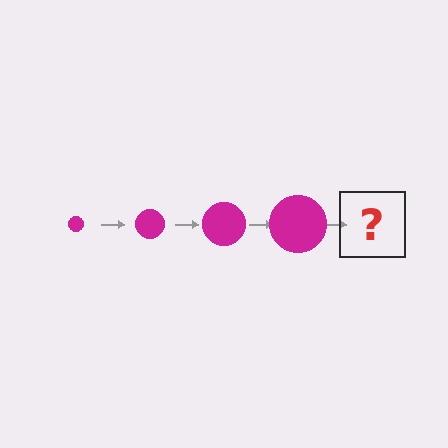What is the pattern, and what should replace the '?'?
The pattern is that the circle gets progressively larger each step. The '?' should be a magenta circle, larger than the previous one.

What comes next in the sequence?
The next element should be a magenta circle, larger than the previous one.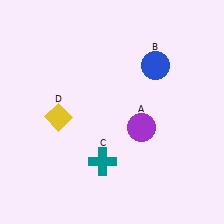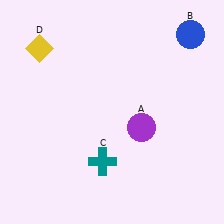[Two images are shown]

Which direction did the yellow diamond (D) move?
The yellow diamond (D) moved up.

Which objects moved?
The objects that moved are: the blue circle (B), the yellow diamond (D).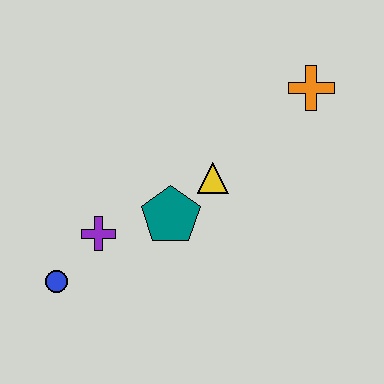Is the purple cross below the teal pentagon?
Yes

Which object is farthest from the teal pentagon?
The orange cross is farthest from the teal pentagon.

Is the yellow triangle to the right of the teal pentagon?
Yes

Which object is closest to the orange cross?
The yellow triangle is closest to the orange cross.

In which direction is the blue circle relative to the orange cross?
The blue circle is to the left of the orange cross.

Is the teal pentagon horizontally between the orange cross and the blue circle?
Yes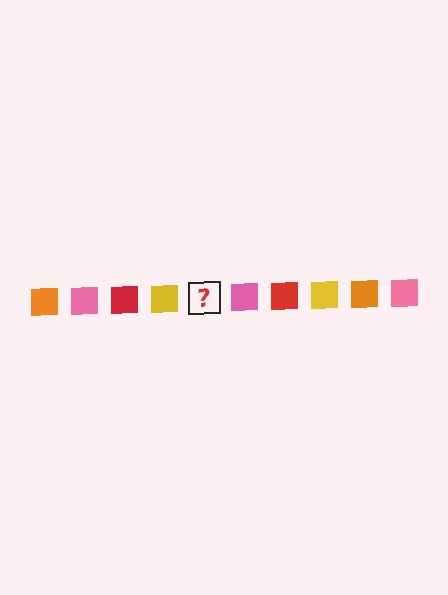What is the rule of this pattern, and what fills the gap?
The rule is that the pattern cycles through orange, pink, red, yellow squares. The gap should be filled with an orange square.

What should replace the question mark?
The question mark should be replaced with an orange square.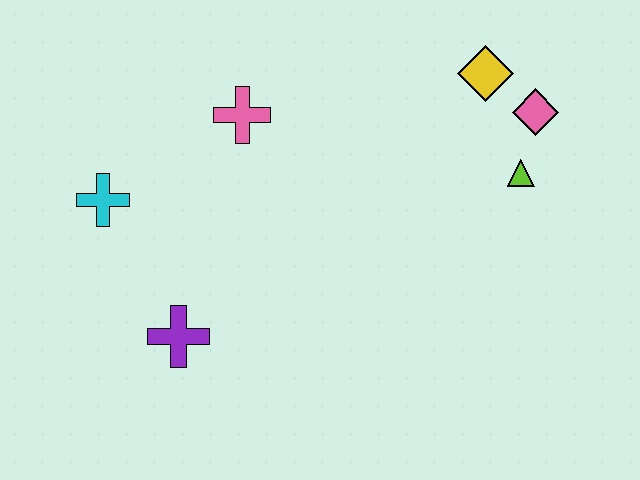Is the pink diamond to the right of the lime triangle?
Yes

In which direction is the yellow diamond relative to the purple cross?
The yellow diamond is to the right of the purple cross.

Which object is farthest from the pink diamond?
The cyan cross is farthest from the pink diamond.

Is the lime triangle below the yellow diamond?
Yes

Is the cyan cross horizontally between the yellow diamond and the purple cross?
No